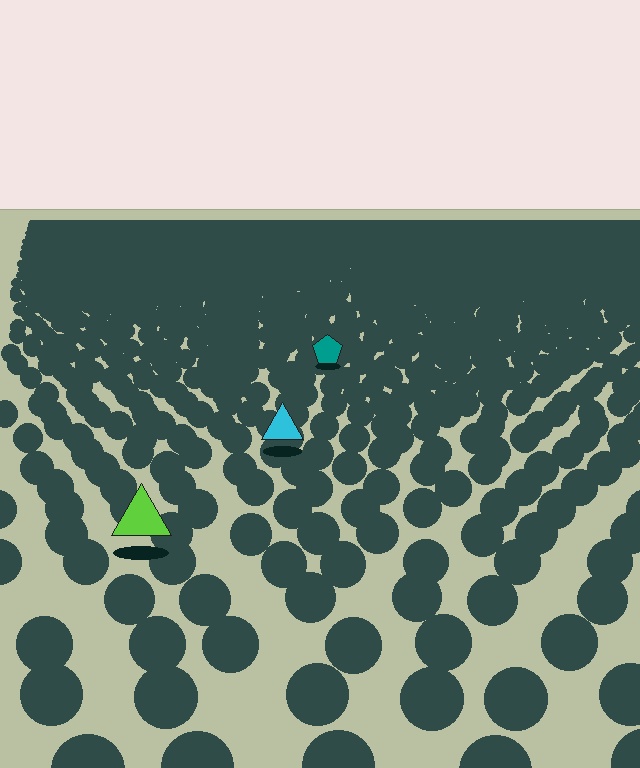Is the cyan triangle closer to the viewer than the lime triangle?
No. The lime triangle is closer — you can tell from the texture gradient: the ground texture is coarser near it.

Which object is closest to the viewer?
The lime triangle is closest. The texture marks near it are larger and more spread out.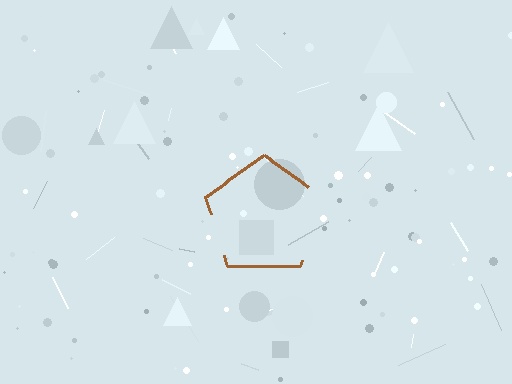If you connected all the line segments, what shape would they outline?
They would outline a pentagon.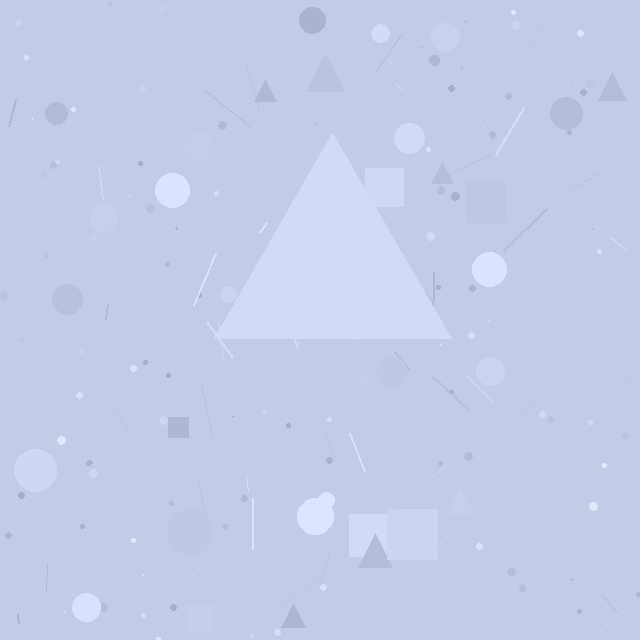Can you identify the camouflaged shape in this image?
The camouflaged shape is a triangle.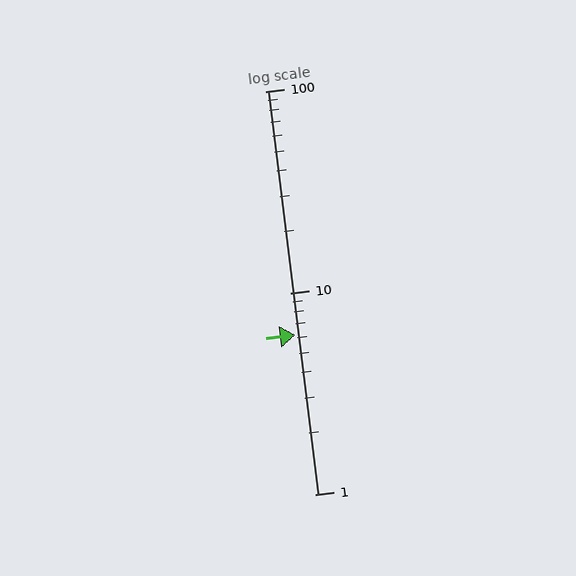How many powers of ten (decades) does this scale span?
The scale spans 2 decades, from 1 to 100.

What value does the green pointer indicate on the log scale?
The pointer indicates approximately 6.2.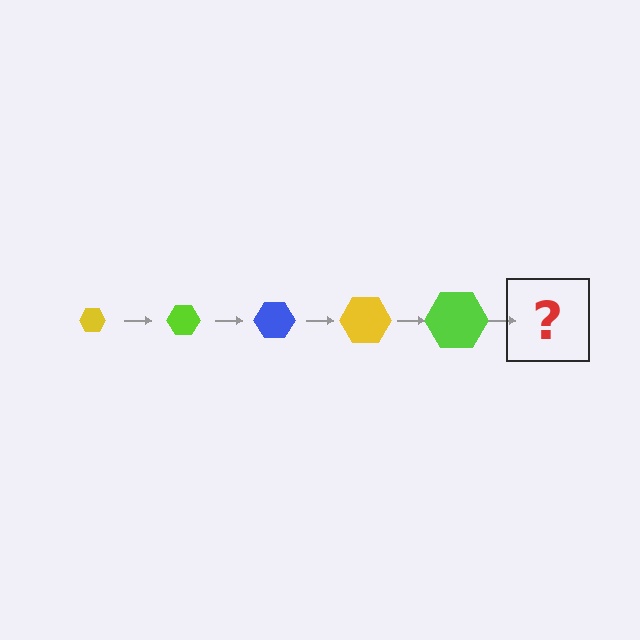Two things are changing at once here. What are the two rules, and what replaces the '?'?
The two rules are that the hexagon grows larger each step and the color cycles through yellow, lime, and blue. The '?' should be a blue hexagon, larger than the previous one.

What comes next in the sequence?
The next element should be a blue hexagon, larger than the previous one.